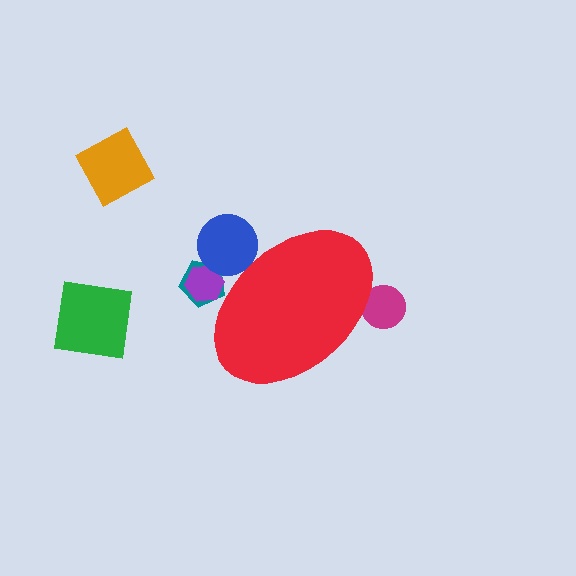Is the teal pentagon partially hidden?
Yes, the teal pentagon is partially hidden behind the red ellipse.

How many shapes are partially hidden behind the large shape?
4 shapes are partially hidden.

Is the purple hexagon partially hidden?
Yes, the purple hexagon is partially hidden behind the red ellipse.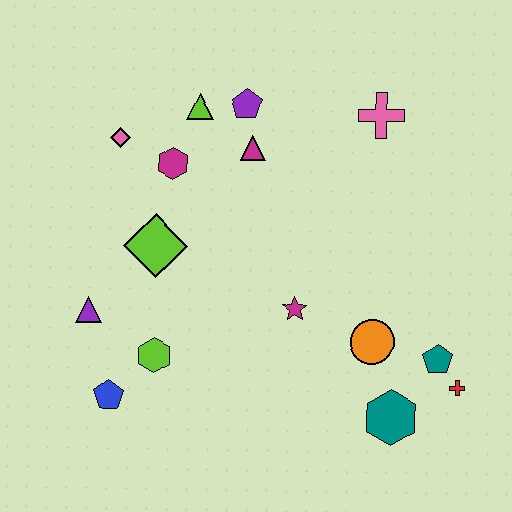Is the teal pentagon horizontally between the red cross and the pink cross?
Yes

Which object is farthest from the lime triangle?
The red cross is farthest from the lime triangle.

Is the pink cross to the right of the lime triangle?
Yes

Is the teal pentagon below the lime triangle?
Yes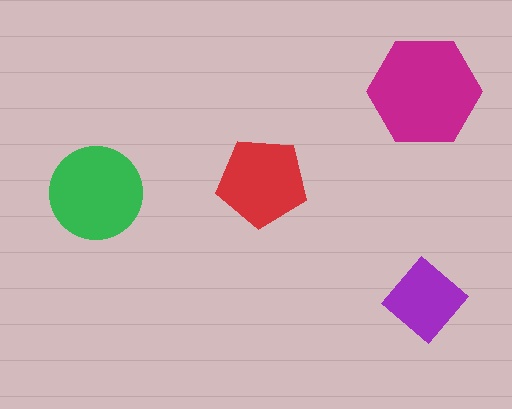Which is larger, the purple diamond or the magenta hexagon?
The magenta hexagon.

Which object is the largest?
The magenta hexagon.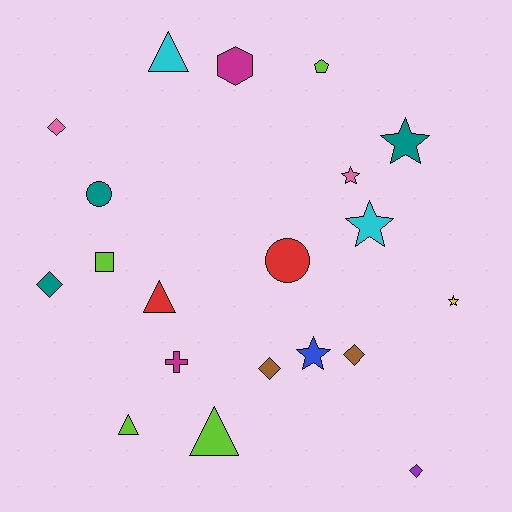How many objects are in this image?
There are 20 objects.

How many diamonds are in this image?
There are 5 diamonds.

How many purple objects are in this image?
There is 1 purple object.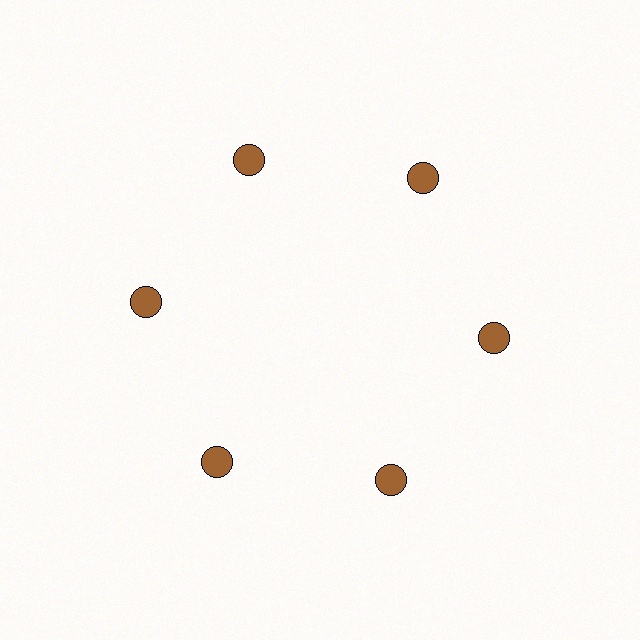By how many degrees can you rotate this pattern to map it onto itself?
The pattern maps onto itself every 60 degrees of rotation.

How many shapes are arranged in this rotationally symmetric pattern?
There are 6 shapes, arranged in 6 groups of 1.